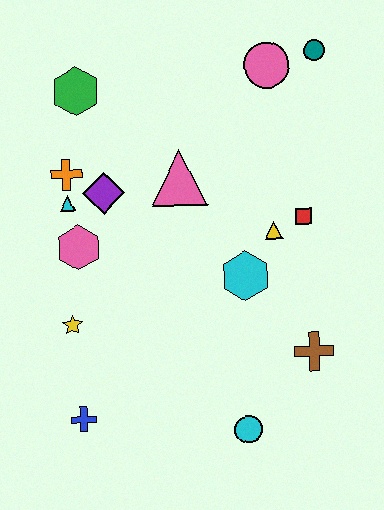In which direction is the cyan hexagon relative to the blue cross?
The cyan hexagon is to the right of the blue cross.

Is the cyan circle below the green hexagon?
Yes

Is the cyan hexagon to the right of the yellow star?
Yes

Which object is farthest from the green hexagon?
The cyan circle is farthest from the green hexagon.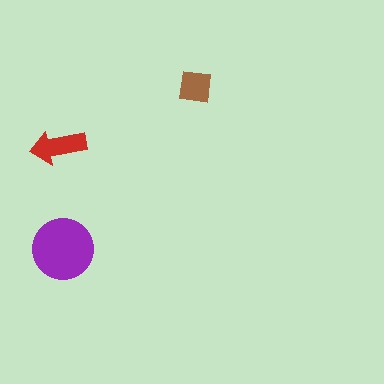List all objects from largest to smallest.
The purple circle, the red arrow, the brown square.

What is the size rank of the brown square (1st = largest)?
3rd.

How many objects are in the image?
There are 3 objects in the image.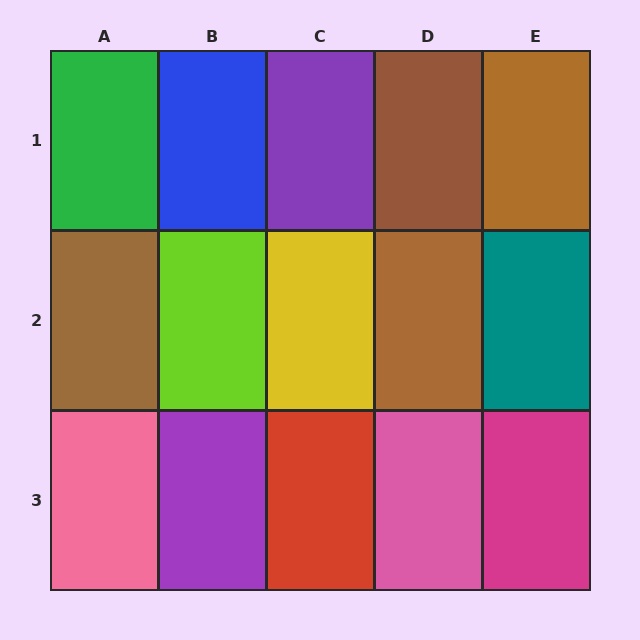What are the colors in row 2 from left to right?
Brown, lime, yellow, brown, teal.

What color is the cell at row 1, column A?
Green.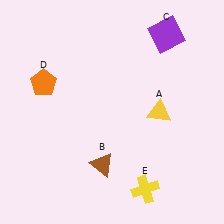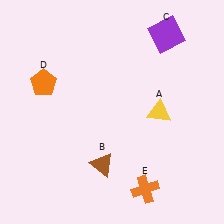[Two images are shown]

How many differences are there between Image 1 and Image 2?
There is 1 difference between the two images.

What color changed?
The cross (E) changed from yellow in Image 1 to orange in Image 2.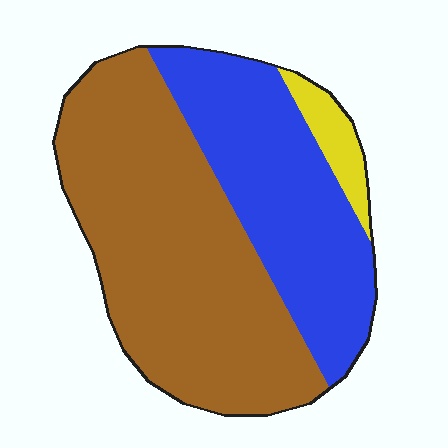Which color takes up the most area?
Brown, at roughly 60%.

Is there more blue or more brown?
Brown.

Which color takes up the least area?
Yellow, at roughly 5%.